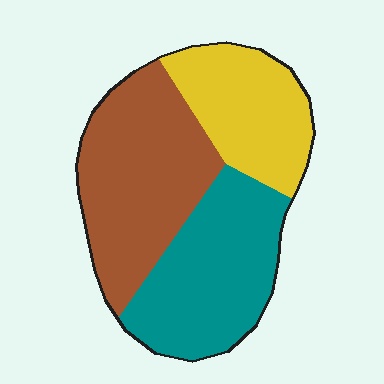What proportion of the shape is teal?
Teal takes up about one third (1/3) of the shape.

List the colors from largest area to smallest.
From largest to smallest: brown, teal, yellow.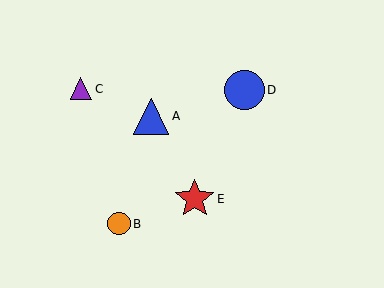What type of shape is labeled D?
Shape D is a blue circle.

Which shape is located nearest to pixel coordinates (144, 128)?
The blue triangle (labeled A) at (151, 116) is nearest to that location.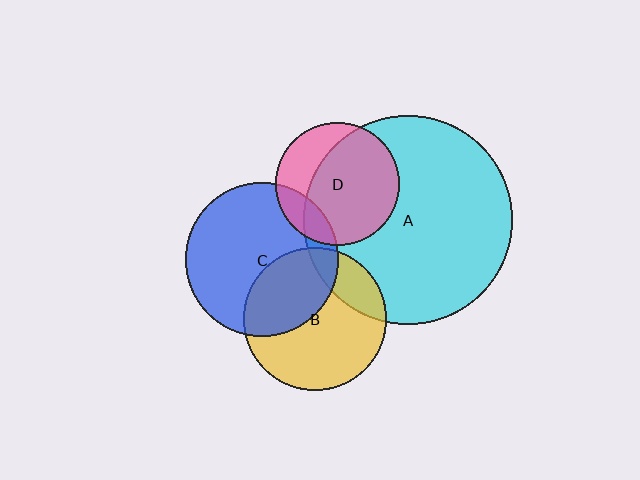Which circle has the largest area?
Circle A (cyan).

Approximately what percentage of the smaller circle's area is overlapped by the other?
Approximately 20%.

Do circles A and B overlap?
Yes.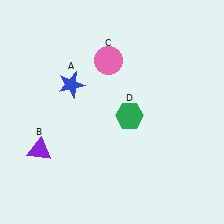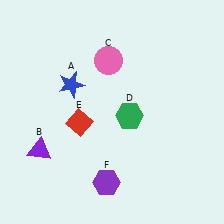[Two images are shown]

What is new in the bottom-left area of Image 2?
A purple hexagon (F) was added in the bottom-left area of Image 2.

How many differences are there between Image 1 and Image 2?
There are 2 differences between the two images.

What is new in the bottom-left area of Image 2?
A red diamond (E) was added in the bottom-left area of Image 2.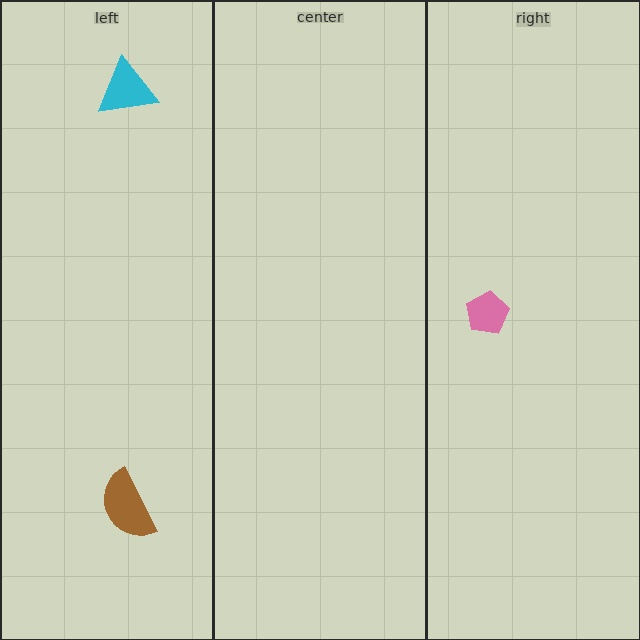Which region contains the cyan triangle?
The left region.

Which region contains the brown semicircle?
The left region.